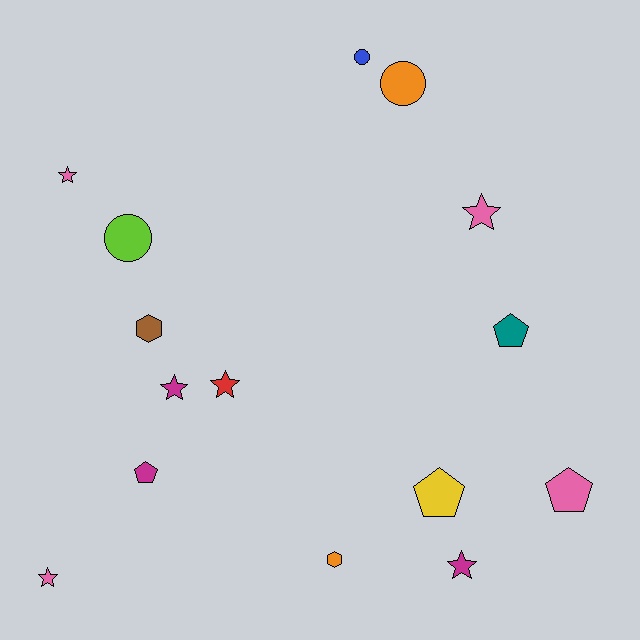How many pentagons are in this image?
There are 4 pentagons.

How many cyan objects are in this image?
There are no cyan objects.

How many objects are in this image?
There are 15 objects.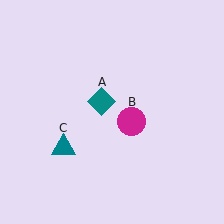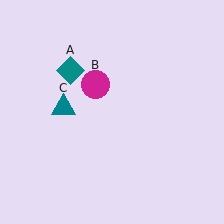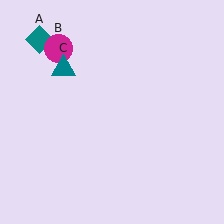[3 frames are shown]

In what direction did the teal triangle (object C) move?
The teal triangle (object C) moved up.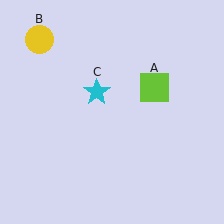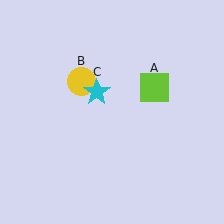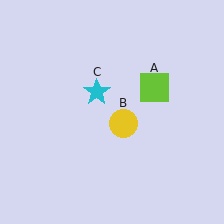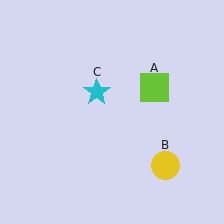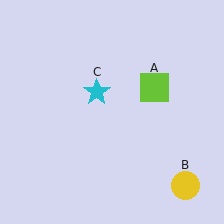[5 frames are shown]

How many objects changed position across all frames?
1 object changed position: yellow circle (object B).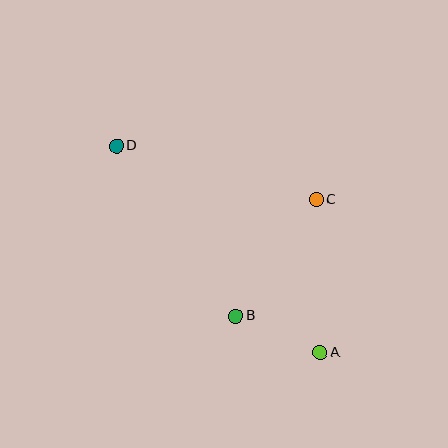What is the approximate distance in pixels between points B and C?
The distance between B and C is approximately 142 pixels.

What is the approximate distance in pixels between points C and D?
The distance between C and D is approximately 207 pixels.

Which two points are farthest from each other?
Points A and D are farthest from each other.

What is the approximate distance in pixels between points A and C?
The distance between A and C is approximately 153 pixels.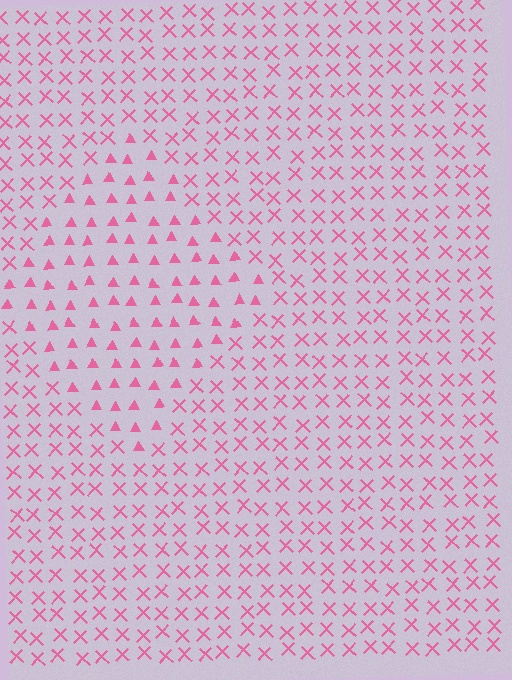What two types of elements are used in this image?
The image uses triangles inside the diamond region and X marks outside it.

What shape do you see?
I see a diamond.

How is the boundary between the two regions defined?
The boundary is defined by a change in element shape: triangles inside vs. X marks outside. All elements share the same color and spacing.